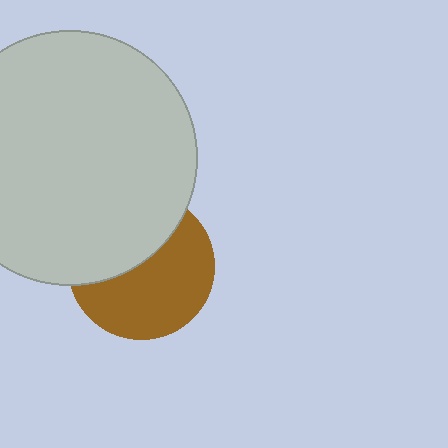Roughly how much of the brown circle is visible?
About half of it is visible (roughly 58%).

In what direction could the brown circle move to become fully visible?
The brown circle could move down. That would shift it out from behind the light gray circle entirely.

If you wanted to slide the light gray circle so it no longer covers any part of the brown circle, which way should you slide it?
Slide it up — that is the most direct way to separate the two shapes.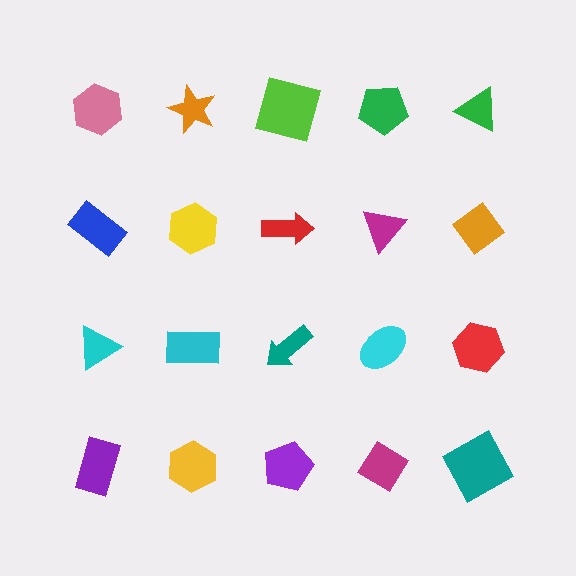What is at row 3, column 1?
A cyan triangle.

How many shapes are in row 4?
5 shapes.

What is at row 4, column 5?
A teal square.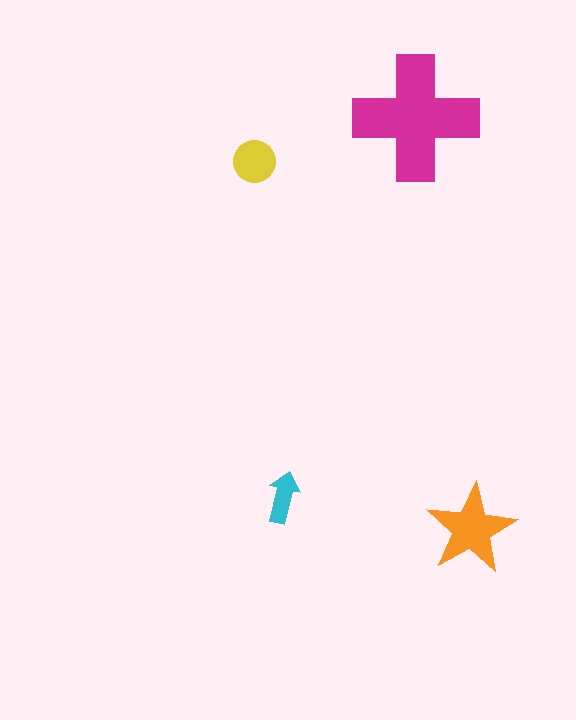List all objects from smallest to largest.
The cyan arrow, the yellow circle, the orange star, the magenta cross.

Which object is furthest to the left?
The yellow circle is leftmost.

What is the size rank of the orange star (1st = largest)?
2nd.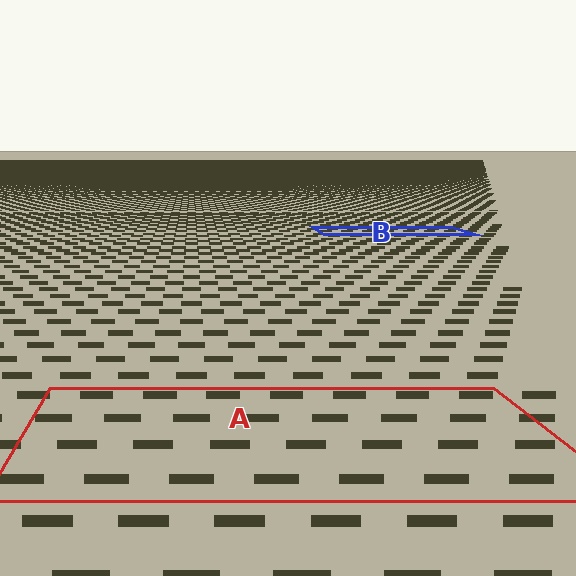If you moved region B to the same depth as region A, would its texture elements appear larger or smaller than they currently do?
They would appear larger. At a closer depth, the same texture elements are projected at a bigger on-screen size.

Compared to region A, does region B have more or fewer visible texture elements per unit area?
Region B has more texture elements per unit area — they are packed more densely because it is farther away.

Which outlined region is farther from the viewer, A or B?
Region B is farther from the viewer — the texture elements inside it appear smaller and more densely packed.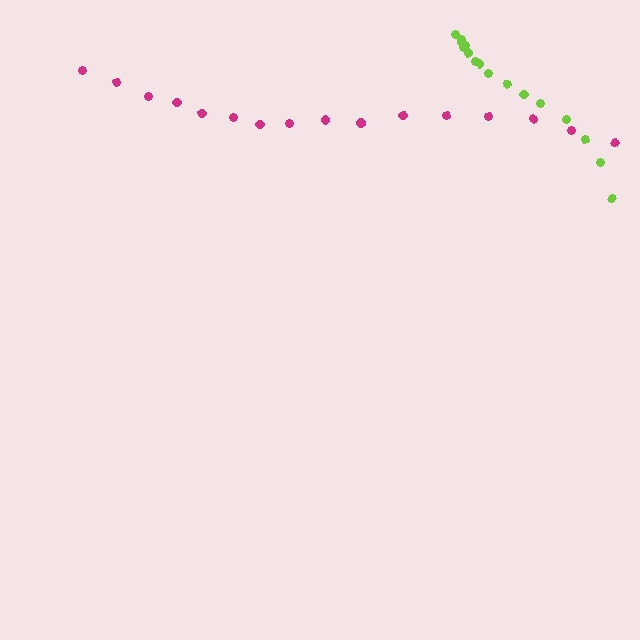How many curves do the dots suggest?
There are 2 distinct paths.